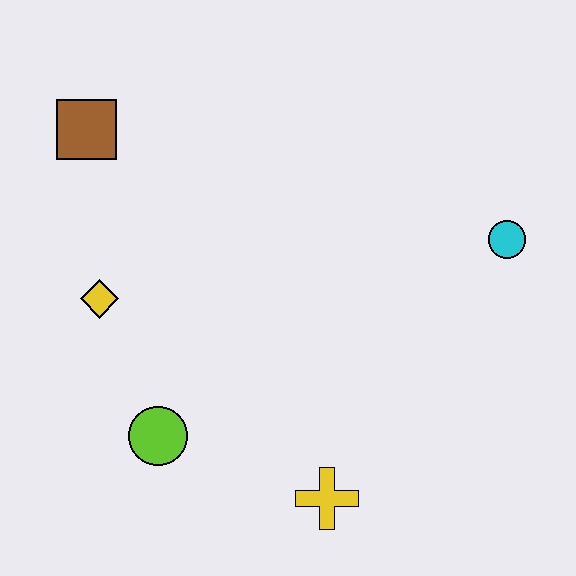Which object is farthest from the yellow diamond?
The cyan circle is farthest from the yellow diamond.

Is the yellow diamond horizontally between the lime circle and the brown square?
Yes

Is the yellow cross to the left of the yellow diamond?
No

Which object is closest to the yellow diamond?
The lime circle is closest to the yellow diamond.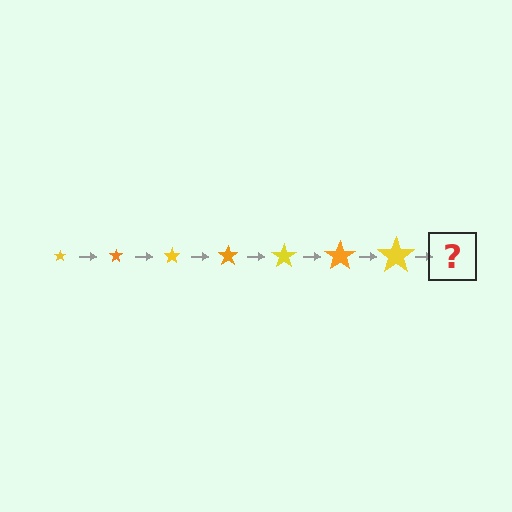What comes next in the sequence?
The next element should be an orange star, larger than the previous one.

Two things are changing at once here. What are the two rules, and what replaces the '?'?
The two rules are that the star grows larger each step and the color cycles through yellow and orange. The '?' should be an orange star, larger than the previous one.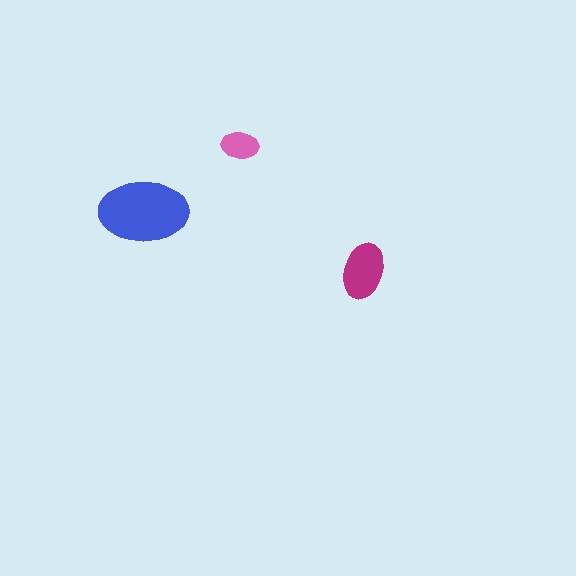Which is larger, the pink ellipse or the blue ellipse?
The blue one.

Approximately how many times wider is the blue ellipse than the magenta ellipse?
About 1.5 times wider.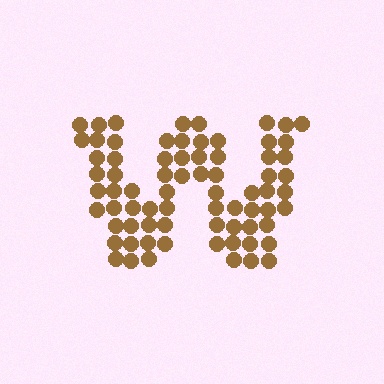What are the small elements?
The small elements are circles.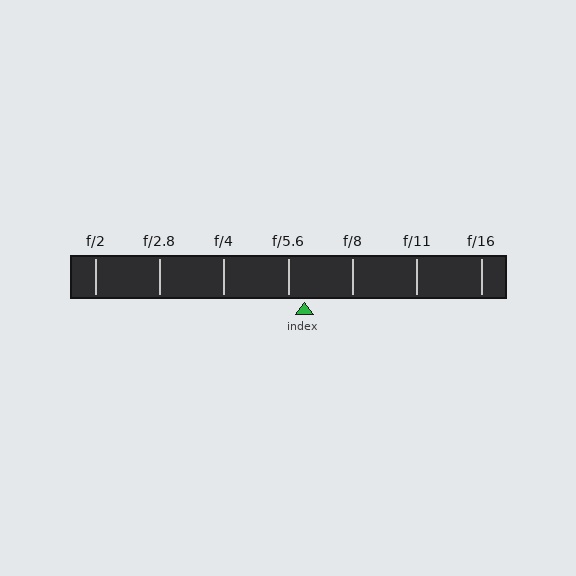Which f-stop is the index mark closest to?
The index mark is closest to f/5.6.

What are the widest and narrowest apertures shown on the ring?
The widest aperture shown is f/2 and the narrowest is f/16.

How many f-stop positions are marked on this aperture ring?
There are 7 f-stop positions marked.